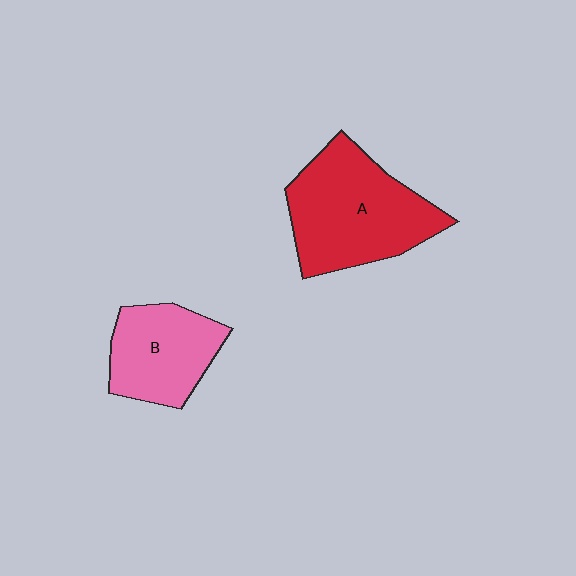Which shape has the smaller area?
Shape B (pink).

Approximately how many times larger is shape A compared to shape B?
Approximately 1.5 times.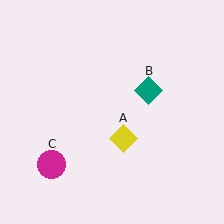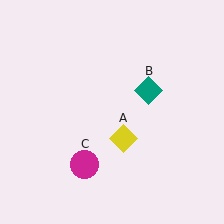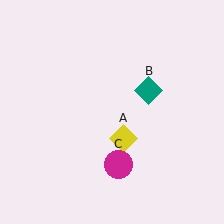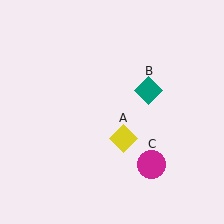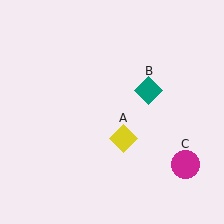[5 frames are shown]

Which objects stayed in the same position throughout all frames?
Yellow diamond (object A) and teal diamond (object B) remained stationary.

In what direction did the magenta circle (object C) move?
The magenta circle (object C) moved right.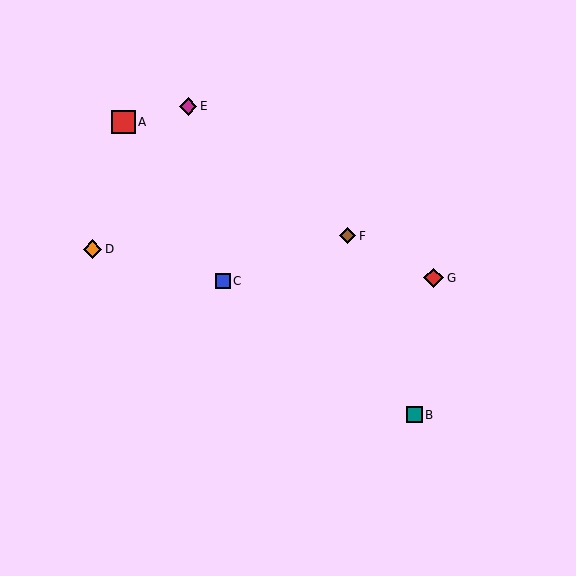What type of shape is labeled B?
Shape B is a teal square.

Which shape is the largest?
The red square (labeled A) is the largest.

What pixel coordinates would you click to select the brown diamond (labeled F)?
Click at (348, 236) to select the brown diamond F.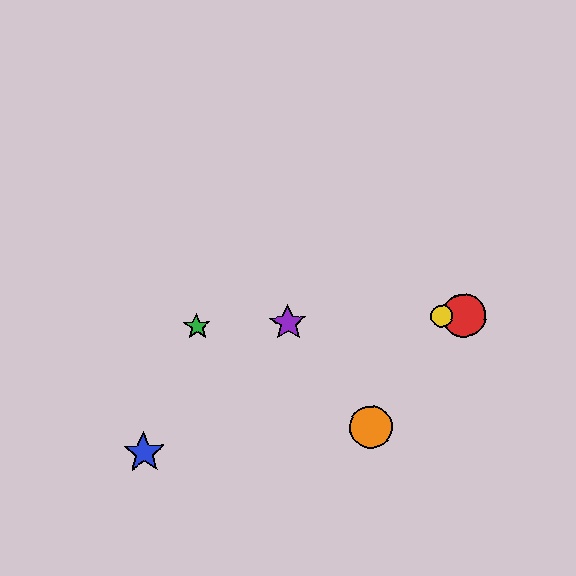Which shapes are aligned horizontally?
The red circle, the green star, the yellow circle, the purple star are aligned horizontally.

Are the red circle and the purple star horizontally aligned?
Yes, both are at y≈315.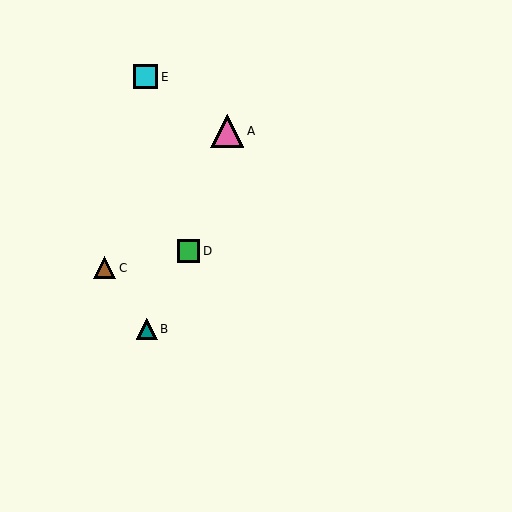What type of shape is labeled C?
Shape C is a brown triangle.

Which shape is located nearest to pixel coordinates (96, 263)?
The brown triangle (labeled C) at (105, 268) is nearest to that location.